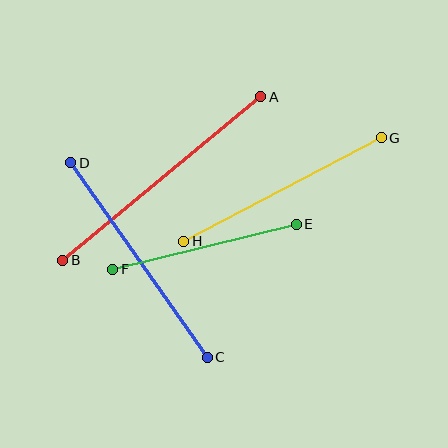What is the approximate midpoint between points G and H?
The midpoint is at approximately (282, 189) pixels.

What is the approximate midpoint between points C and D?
The midpoint is at approximately (139, 260) pixels.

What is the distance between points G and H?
The distance is approximately 223 pixels.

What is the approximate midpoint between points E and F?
The midpoint is at approximately (204, 247) pixels.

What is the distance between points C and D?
The distance is approximately 238 pixels.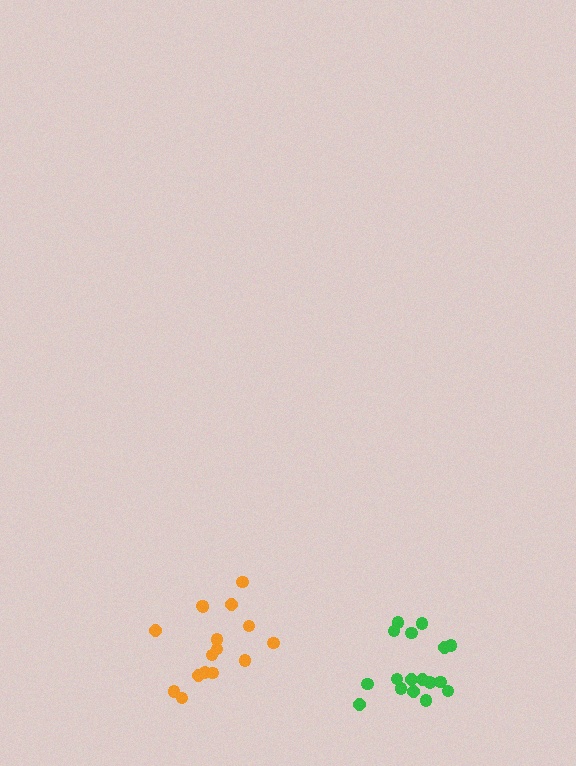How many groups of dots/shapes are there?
There are 2 groups.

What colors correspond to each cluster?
The clusters are colored: green, orange.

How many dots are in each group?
Group 1: 17 dots, Group 2: 16 dots (33 total).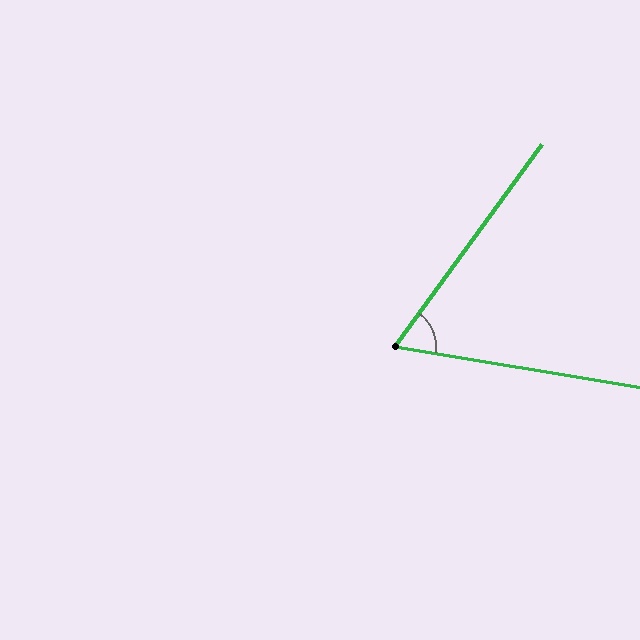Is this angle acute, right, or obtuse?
It is acute.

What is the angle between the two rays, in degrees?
Approximately 64 degrees.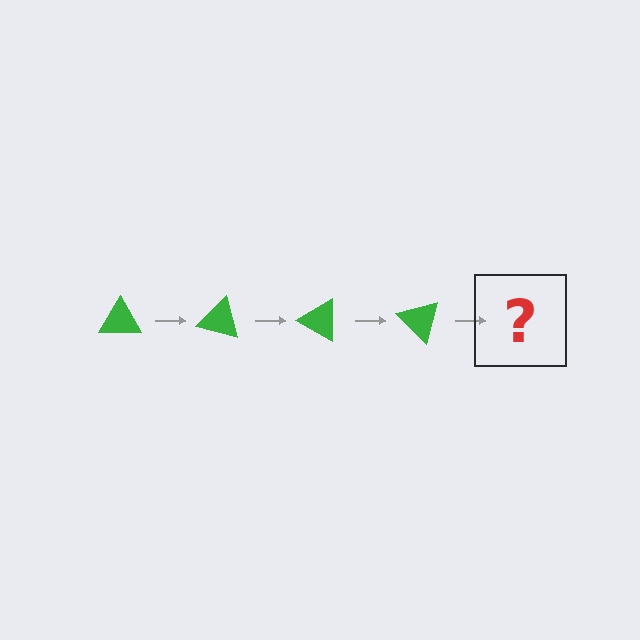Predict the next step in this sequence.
The next step is a green triangle rotated 60 degrees.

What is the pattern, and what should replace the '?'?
The pattern is that the triangle rotates 15 degrees each step. The '?' should be a green triangle rotated 60 degrees.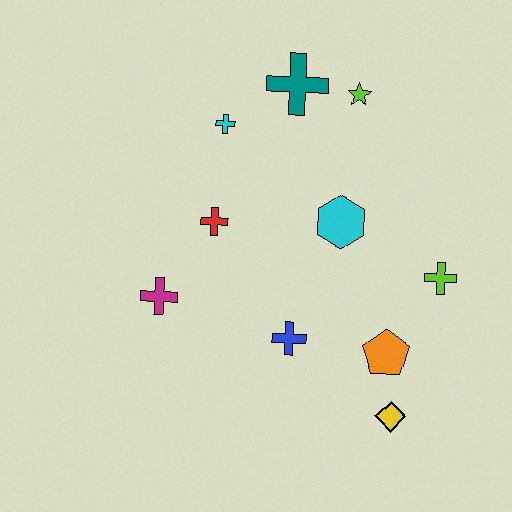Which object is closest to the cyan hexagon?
The lime cross is closest to the cyan hexagon.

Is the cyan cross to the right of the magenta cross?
Yes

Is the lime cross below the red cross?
Yes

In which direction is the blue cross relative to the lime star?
The blue cross is below the lime star.